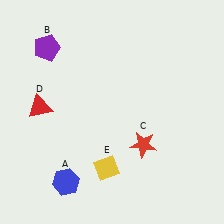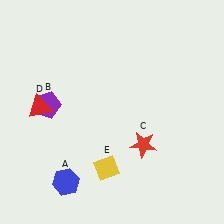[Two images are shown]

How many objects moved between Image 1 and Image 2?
1 object moved between the two images.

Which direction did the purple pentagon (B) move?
The purple pentagon (B) moved down.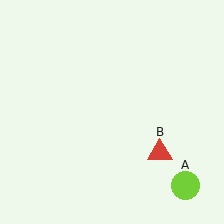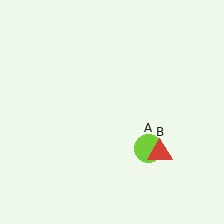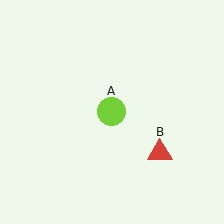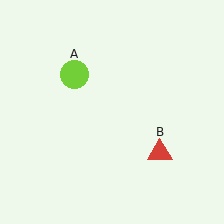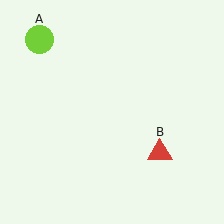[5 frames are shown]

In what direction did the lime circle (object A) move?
The lime circle (object A) moved up and to the left.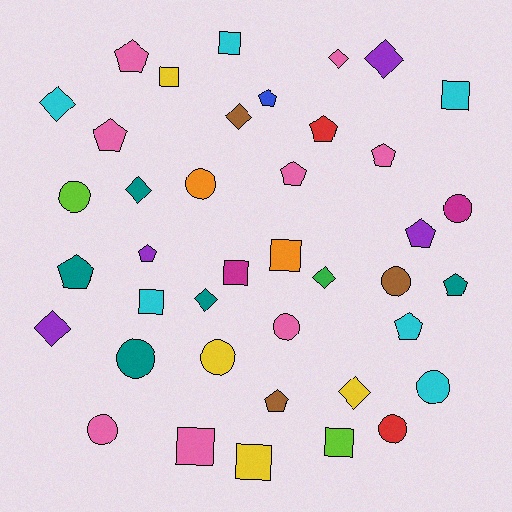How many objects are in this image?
There are 40 objects.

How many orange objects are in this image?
There are 2 orange objects.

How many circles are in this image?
There are 10 circles.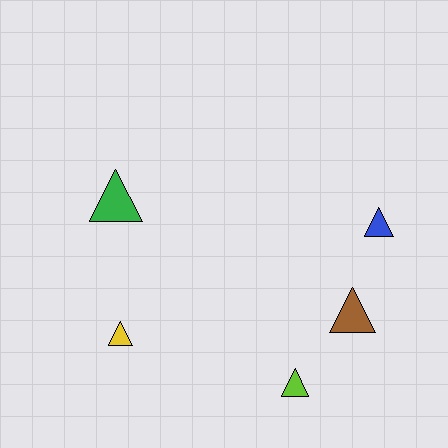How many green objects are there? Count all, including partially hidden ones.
There is 1 green object.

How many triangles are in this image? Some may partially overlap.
There are 5 triangles.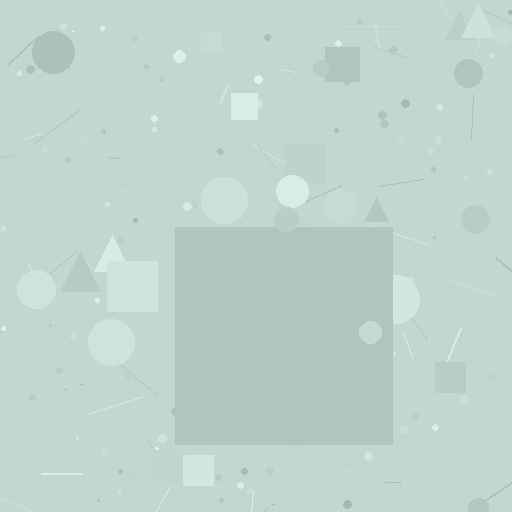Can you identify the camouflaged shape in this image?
The camouflaged shape is a square.